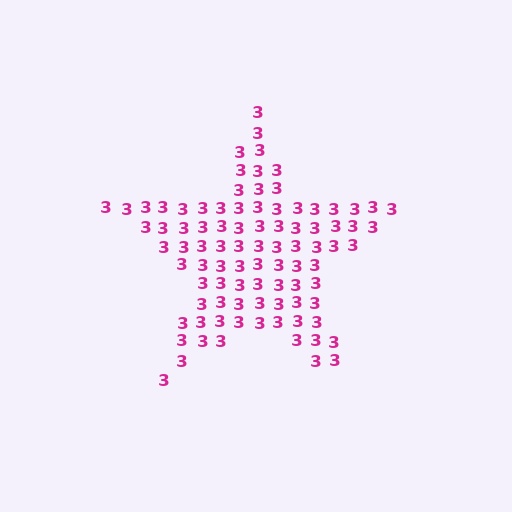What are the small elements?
The small elements are digit 3's.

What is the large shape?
The large shape is a star.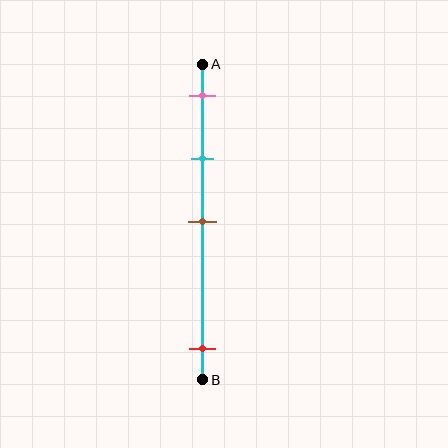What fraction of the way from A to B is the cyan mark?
The cyan mark is approximately 30% (0.3) of the way from A to B.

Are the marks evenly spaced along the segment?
No, the marks are not evenly spaced.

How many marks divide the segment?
There are 4 marks dividing the segment.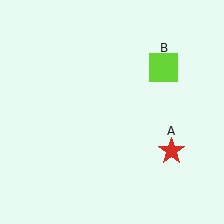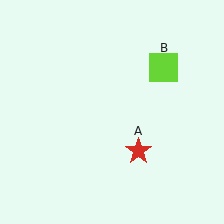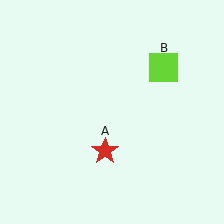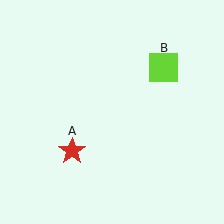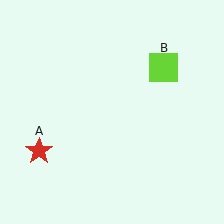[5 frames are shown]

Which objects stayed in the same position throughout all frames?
Lime square (object B) remained stationary.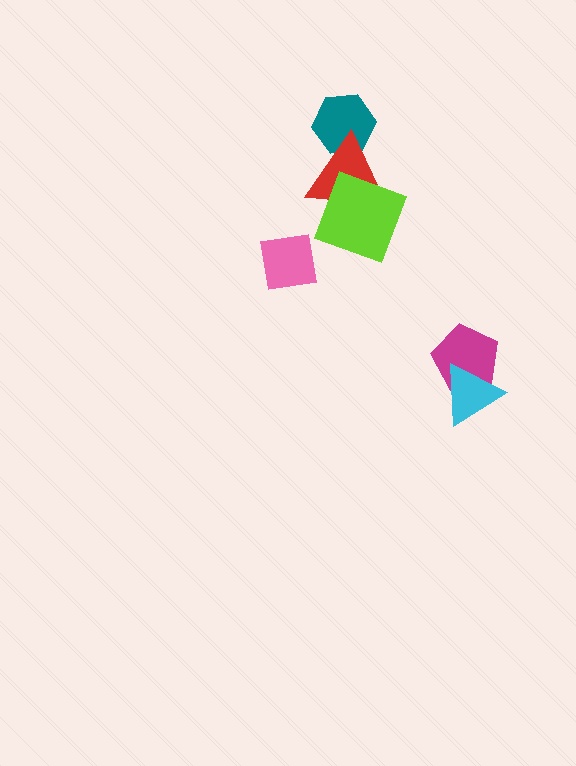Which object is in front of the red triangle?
The lime square is in front of the red triangle.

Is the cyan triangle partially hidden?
No, no other shape covers it.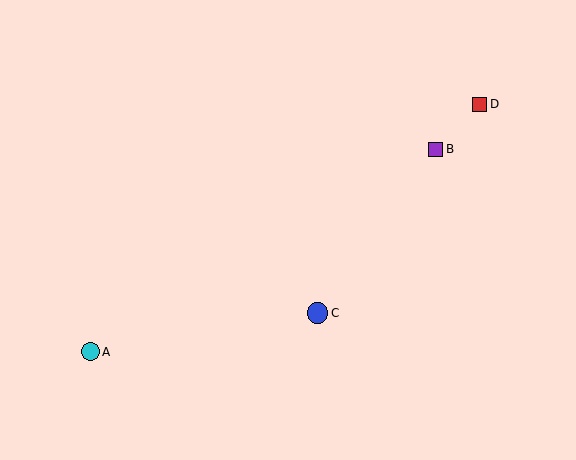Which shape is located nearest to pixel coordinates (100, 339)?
The cyan circle (labeled A) at (90, 352) is nearest to that location.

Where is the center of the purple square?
The center of the purple square is at (435, 149).